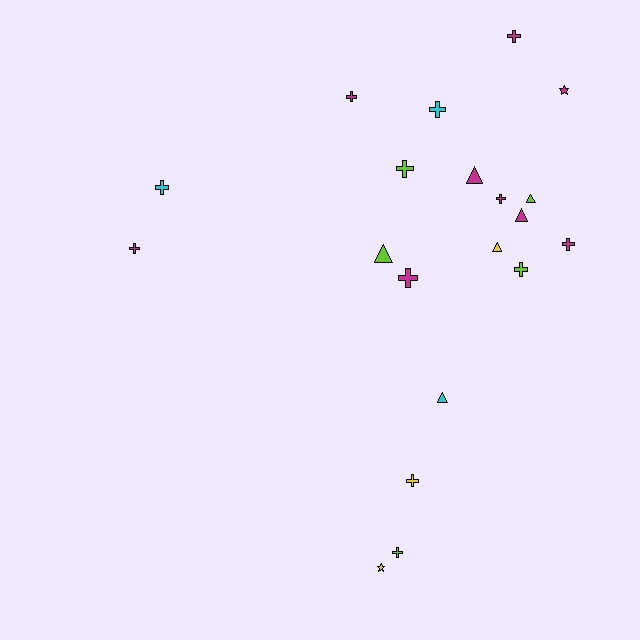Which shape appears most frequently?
Cross, with 12 objects.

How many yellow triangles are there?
There is 1 yellow triangle.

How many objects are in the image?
There are 20 objects.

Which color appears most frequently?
Magenta, with 9 objects.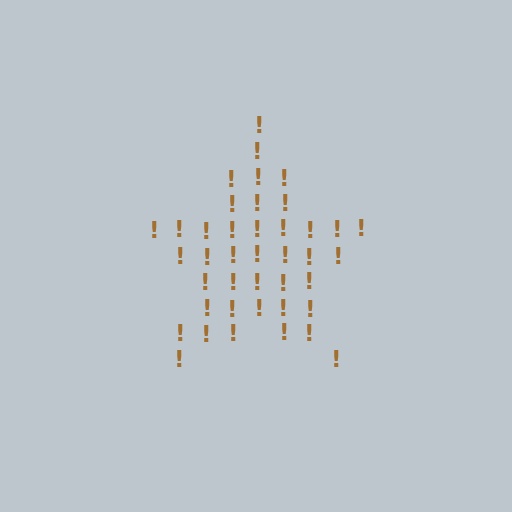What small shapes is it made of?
It is made of small exclamation marks.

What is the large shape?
The large shape is a star.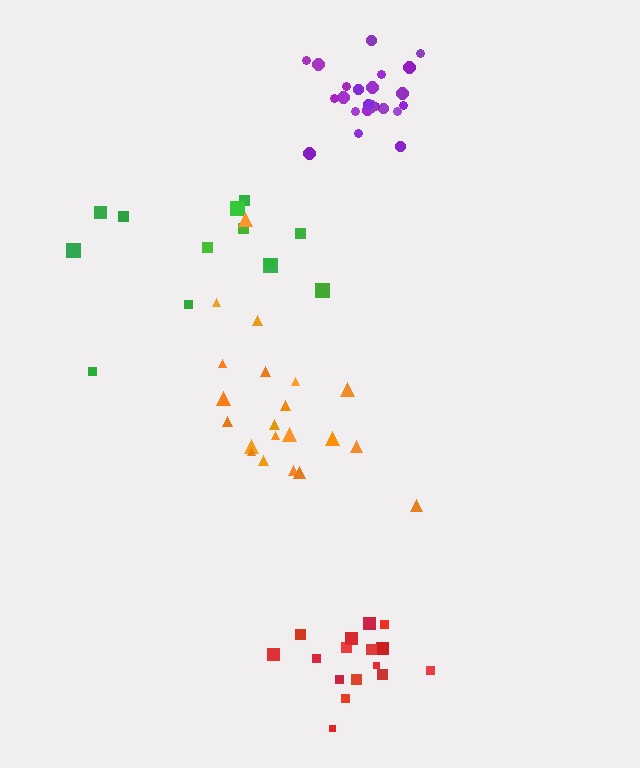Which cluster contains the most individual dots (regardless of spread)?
Purple (23).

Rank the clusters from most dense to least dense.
red, purple, orange, green.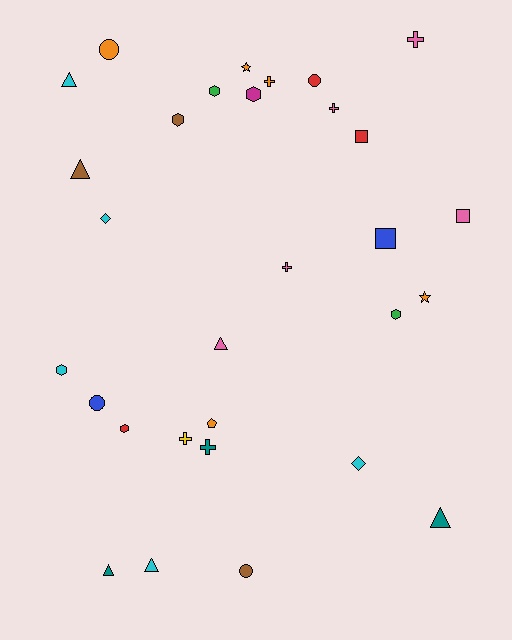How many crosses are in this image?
There are 6 crosses.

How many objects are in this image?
There are 30 objects.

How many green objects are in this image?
There are 2 green objects.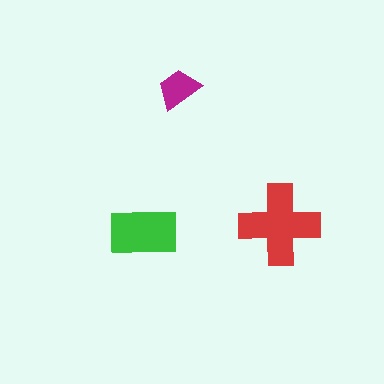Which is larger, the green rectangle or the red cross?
The red cross.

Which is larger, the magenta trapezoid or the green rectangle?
The green rectangle.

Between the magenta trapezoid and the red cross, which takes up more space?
The red cross.